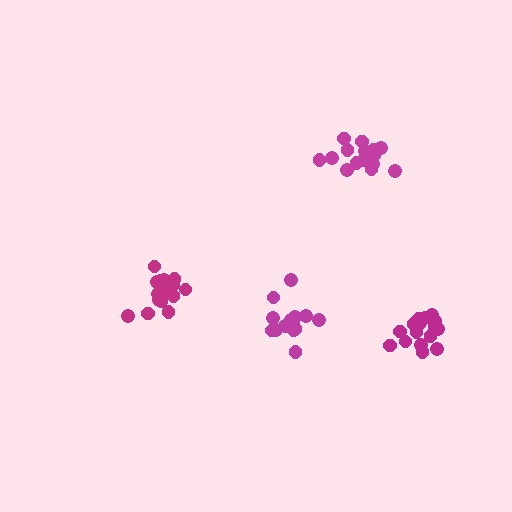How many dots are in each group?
Group 1: 18 dots, Group 2: 20 dots, Group 3: 15 dots, Group 4: 15 dots (68 total).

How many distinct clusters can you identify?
There are 4 distinct clusters.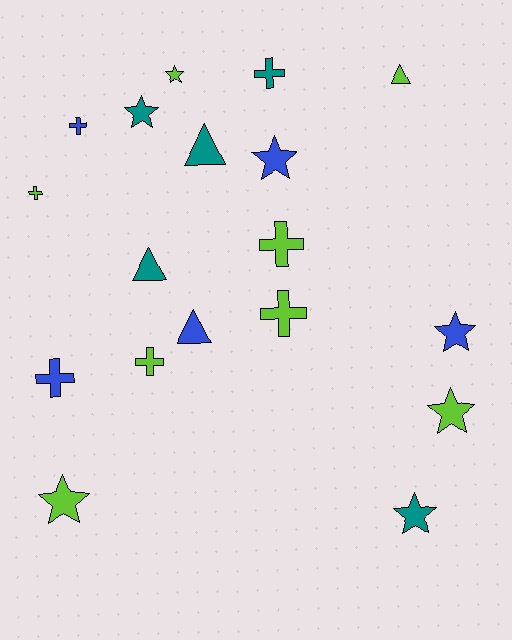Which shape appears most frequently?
Star, with 7 objects.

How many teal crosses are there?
There is 1 teal cross.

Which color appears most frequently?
Lime, with 8 objects.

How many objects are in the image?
There are 18 objects.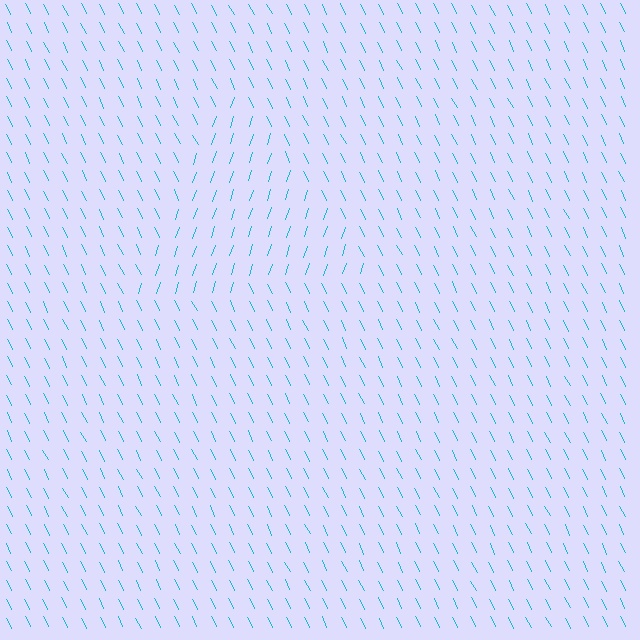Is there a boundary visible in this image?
Yes, there is a texture boundary formed by a change in line orientation.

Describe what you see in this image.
The image is filled with small cyan line segments. A triangle region in the image has lines oriented differently from the surrounding lines, creating a visible texture boundary.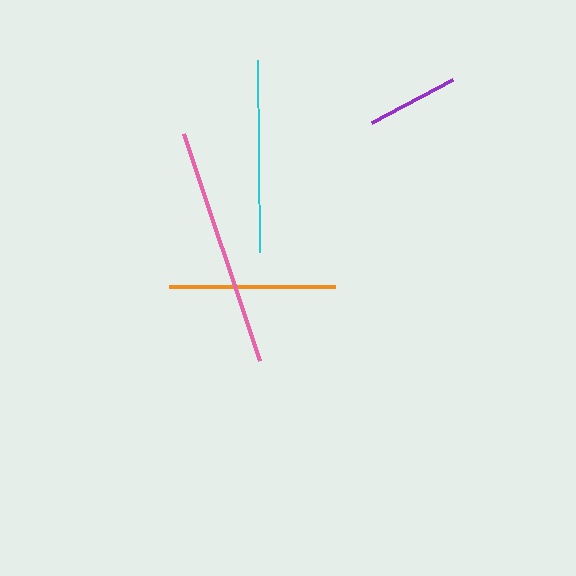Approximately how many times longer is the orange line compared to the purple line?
The orange line is approximately 1.8 times the length of the purple line.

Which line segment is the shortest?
The purple line is the shortest at approximately 91 pixels.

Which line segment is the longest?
The pink line is the longest at approximately 240 pixels.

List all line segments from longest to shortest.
From longest to shortest: pink, cyan, orange, purple.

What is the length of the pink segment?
The pink segment is approximately 240 pixels long.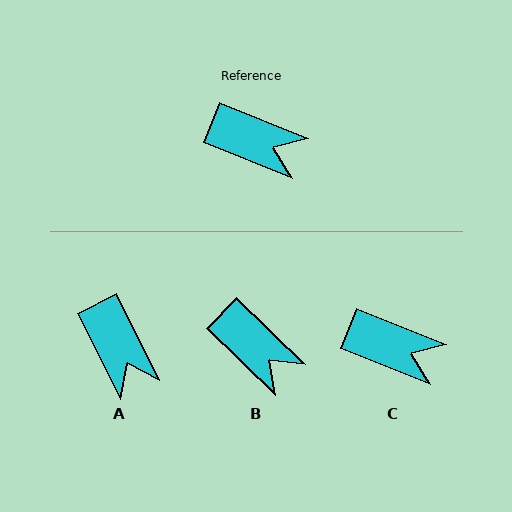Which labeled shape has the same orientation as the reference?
C.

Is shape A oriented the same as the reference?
No, it is off by about 42 degrees.